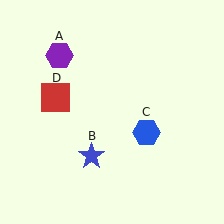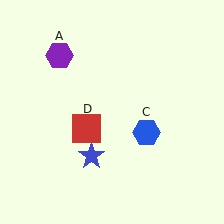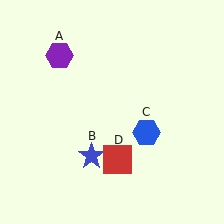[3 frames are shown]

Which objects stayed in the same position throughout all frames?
Purple hexagon (object A) and blue star (object B) and blue hexagon (object C) remained stationary.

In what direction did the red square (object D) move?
The red square (object D) moved down and to the right.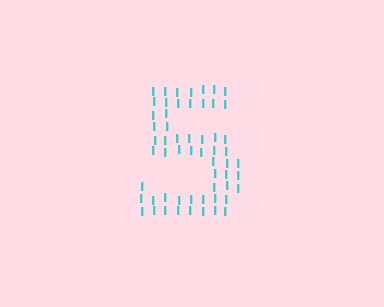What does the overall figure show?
The overall figure shows the digit 5.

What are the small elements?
The small elements are letter I's.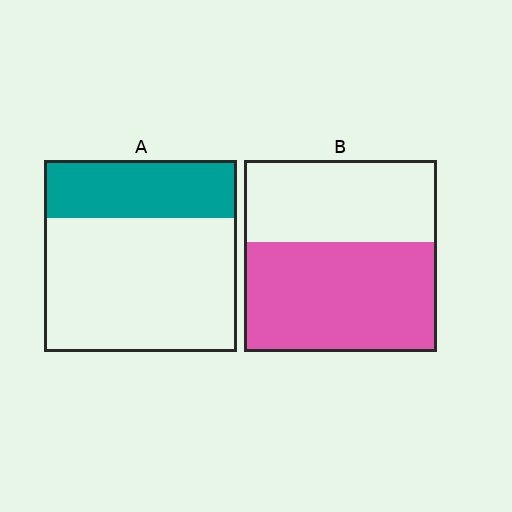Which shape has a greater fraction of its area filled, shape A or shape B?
Shape B.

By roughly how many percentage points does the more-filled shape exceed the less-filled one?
By roughly 25 percentage points (B over A).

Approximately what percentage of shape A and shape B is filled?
A is approximately 30% and B is approximately 55%.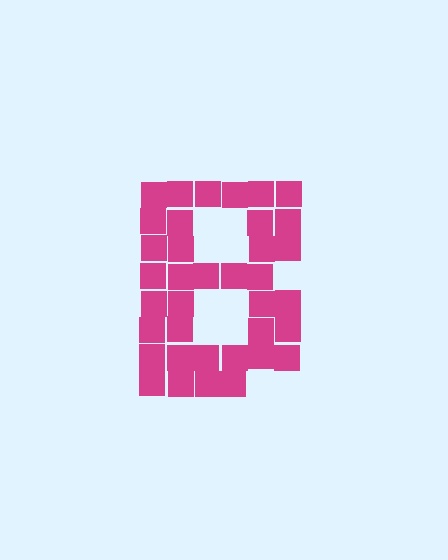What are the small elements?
The small elements are squares.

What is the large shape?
The large shape is the letter B.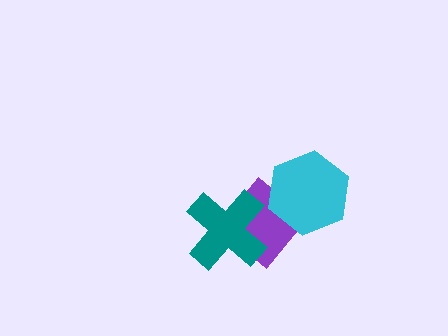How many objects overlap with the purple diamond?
2 objects overlap with the purple diamond.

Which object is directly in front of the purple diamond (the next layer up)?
The cyan hexagon is directly in front of the purple diamond.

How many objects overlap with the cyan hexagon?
1 object overlaps with the cyan hexagon.